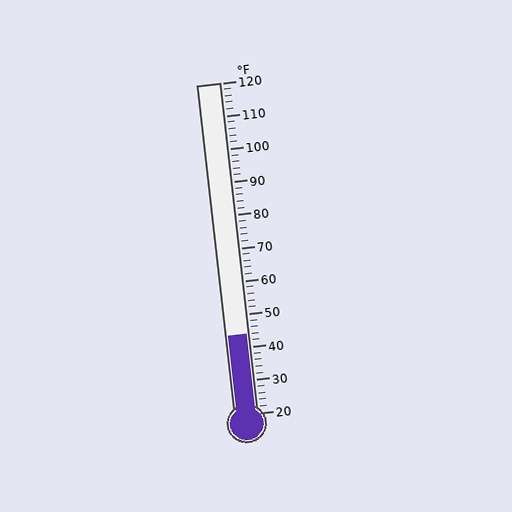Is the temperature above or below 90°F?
The temperature is below 90°F.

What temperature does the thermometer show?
The thermometer shows approximately 44°F.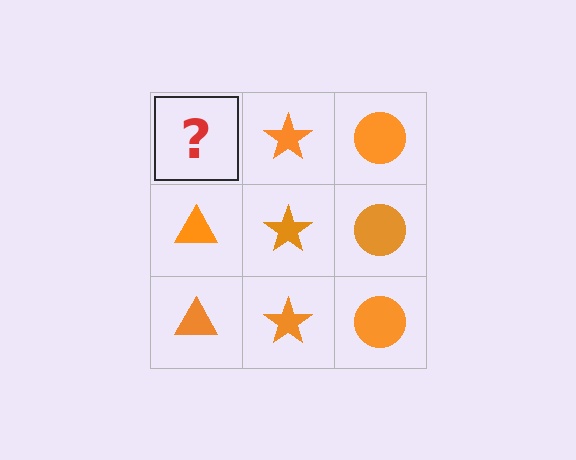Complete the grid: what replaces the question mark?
The question mark should be replaced with an orange triangle.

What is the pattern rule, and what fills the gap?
The rule is that each column has a consistent shape. The gap should be filled with an orange triangle.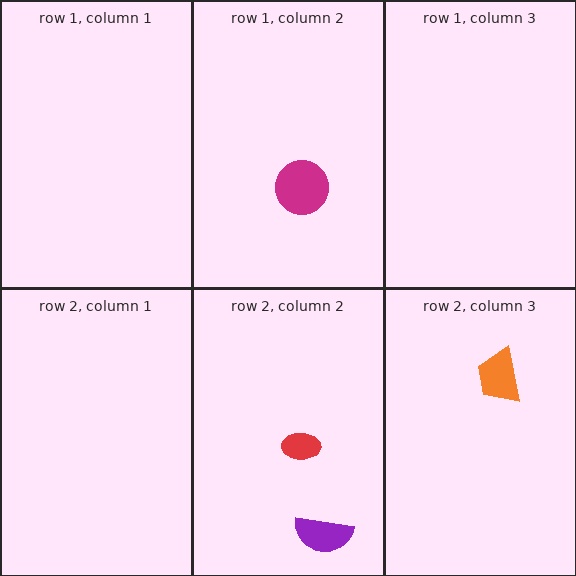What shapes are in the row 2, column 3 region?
The orange trapezoid.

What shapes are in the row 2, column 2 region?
The red ellipse, the purple semicircle.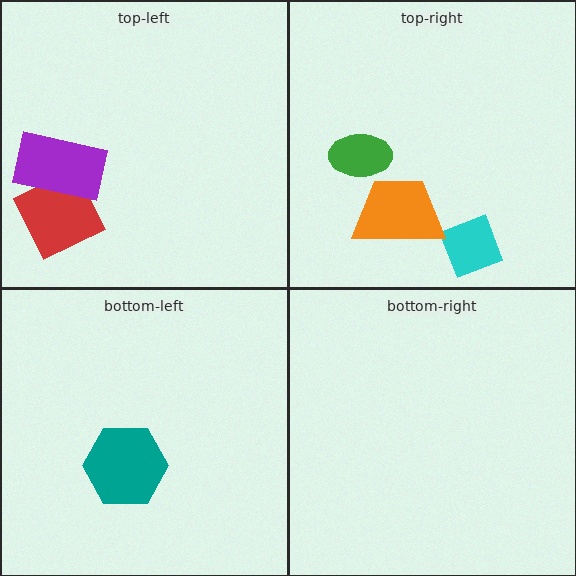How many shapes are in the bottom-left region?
1.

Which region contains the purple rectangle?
The top-left region.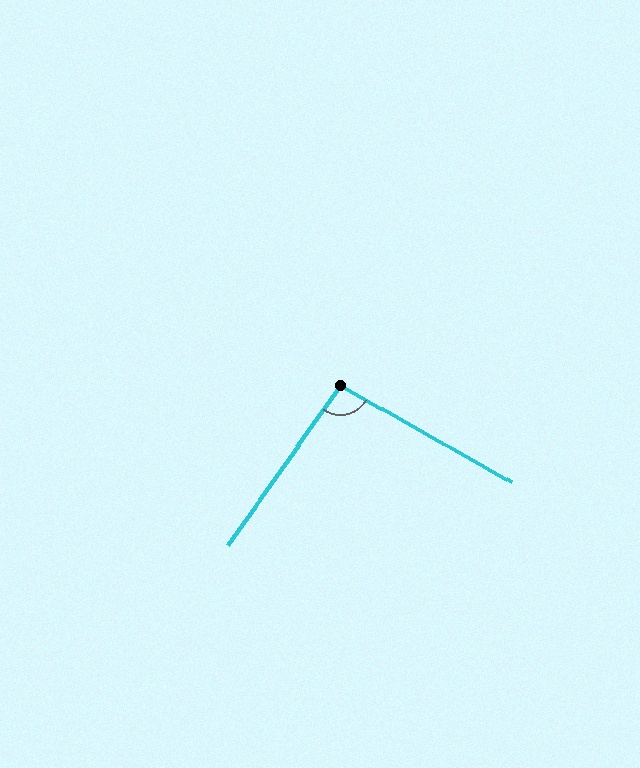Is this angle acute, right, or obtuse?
It is obtuse.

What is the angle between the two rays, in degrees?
Approximately 96 degrees.